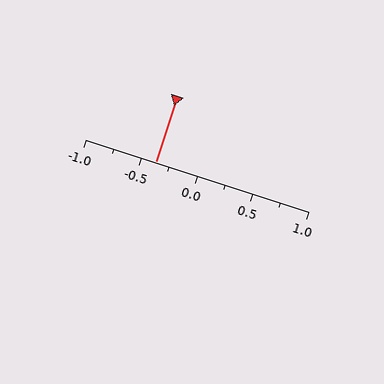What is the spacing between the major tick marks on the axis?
The major ticks are spaced 0.5 apart.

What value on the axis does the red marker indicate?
The marker indicates approximately -0.38.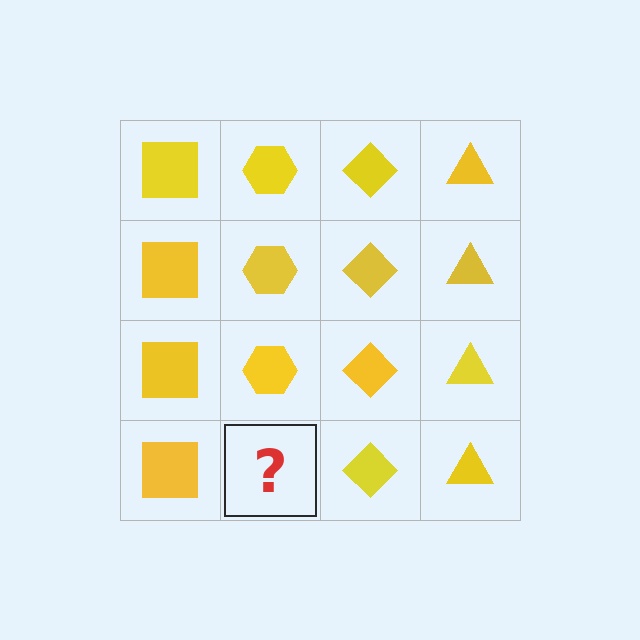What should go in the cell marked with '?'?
The missing cell should contain a yellow hexagon.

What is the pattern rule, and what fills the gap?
The rule is that each column has a consistent shape. The gap should be filled with a yellow hexagon.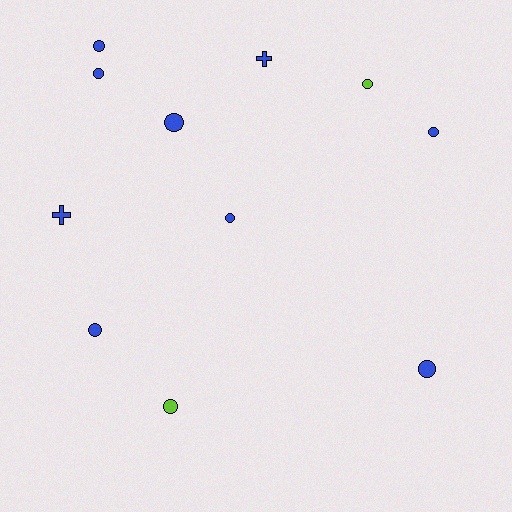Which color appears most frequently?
Blue, with 9 objects.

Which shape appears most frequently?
Circle, with 9 objects.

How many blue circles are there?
There are 7 blue circles.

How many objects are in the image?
There are 11 objects.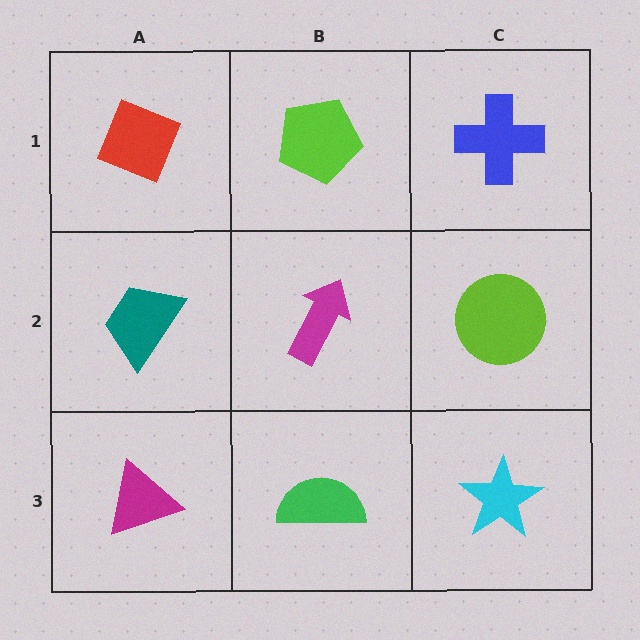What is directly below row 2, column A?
A magenta triangle.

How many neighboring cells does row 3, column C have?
2.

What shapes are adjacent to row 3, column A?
A teal trapezoid (row 2, column A), a green semicircle (row 3, column B).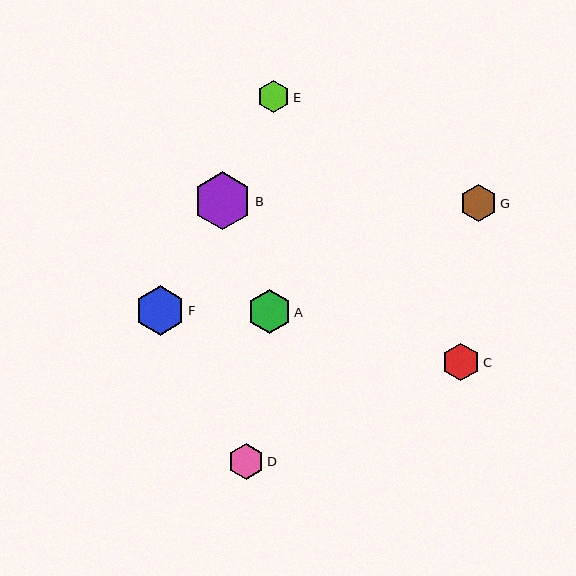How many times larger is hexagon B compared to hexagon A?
Hexagon B is approximately 1.3 times the size of hexagon A.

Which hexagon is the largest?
Hexagon B is the largest with a size of approximately 58 pixels.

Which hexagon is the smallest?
Hexagon E is the smallest with a size of approximately 32 pixels.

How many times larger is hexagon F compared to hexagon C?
Hexagon F is approximately 1.3 times the size of hexagon C.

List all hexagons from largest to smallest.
From largest to smallest: B, F, A, C, G, D, E.